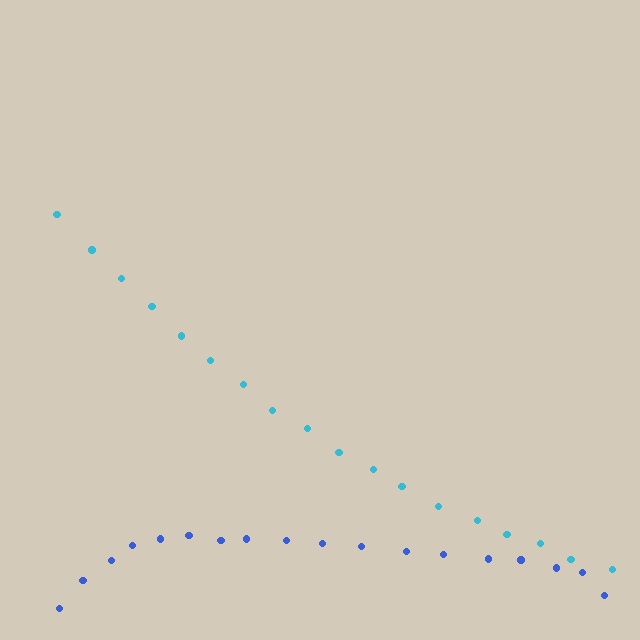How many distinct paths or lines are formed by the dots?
There are 2 distinct paths.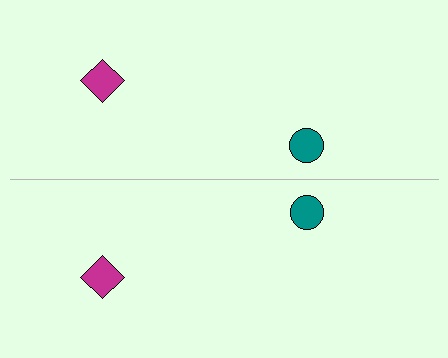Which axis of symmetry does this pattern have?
The pattern has a horizontal axis of symmetry running through the center of the image.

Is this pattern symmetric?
Yes, this pattern has bilateral (reflection) symmetry.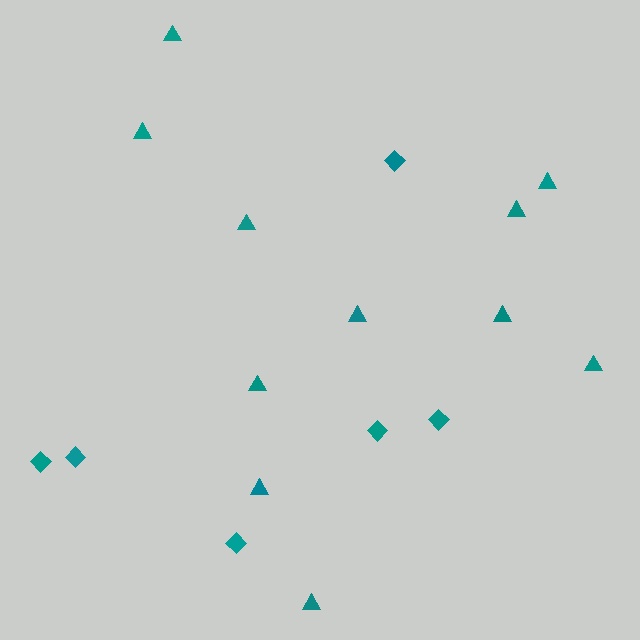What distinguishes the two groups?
There are 2 groups: one group of triangles (11) and one group of diamonds (6).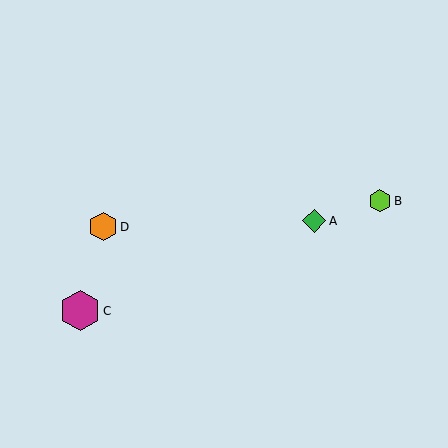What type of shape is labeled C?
Shape C is a magenta hexagon.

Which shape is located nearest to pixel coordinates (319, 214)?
The green diamond (labeled A) at (314, 221) is nearest to that location.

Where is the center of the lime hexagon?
The center of the lime hexagon is at (380, 201).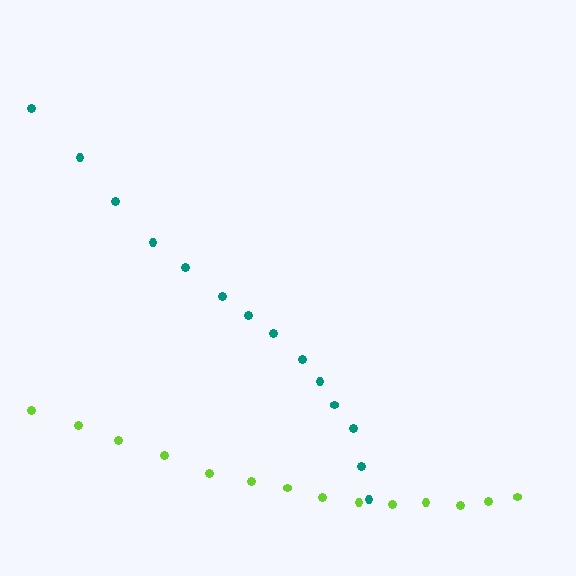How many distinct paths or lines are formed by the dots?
There are 2 distinct paths.